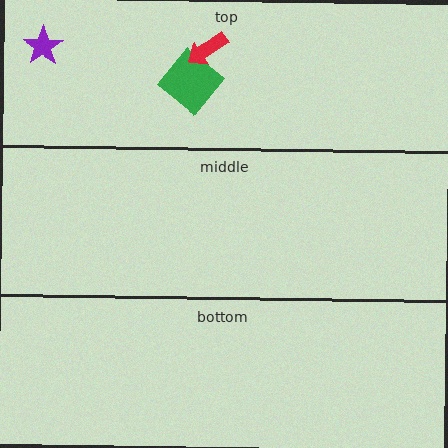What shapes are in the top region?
The purple star, the green diamond, the red arrow.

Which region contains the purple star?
The top region.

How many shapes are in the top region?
3.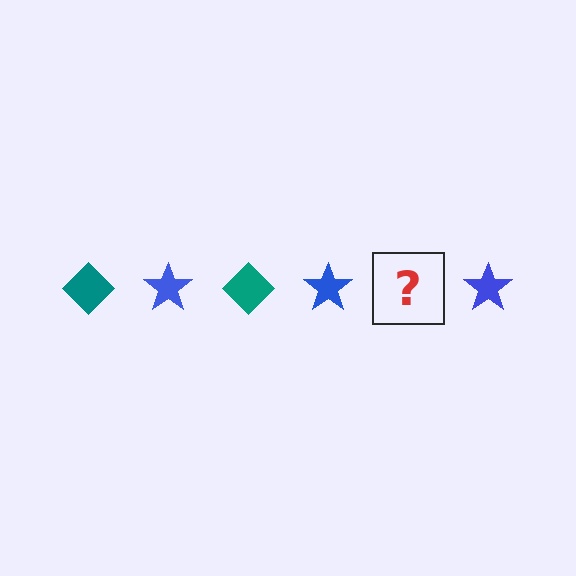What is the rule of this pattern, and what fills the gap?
The rule is that the pattern alternates between teal diamond and blue star. The gap should be filled with a teal diamond.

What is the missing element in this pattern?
The missing element is a teal diamond.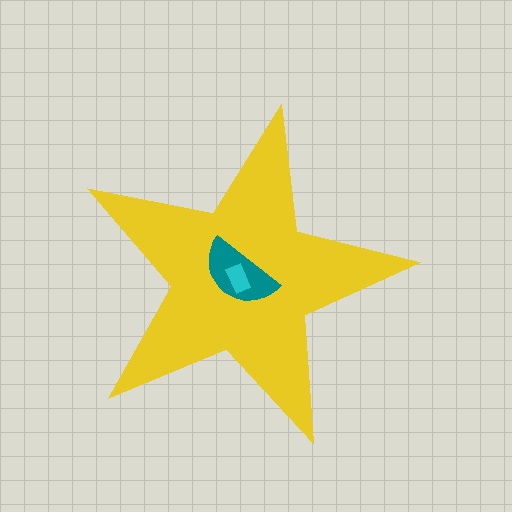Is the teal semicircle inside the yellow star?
Yes.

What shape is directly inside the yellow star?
The teal semicircle.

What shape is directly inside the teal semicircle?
The cyan rectangle.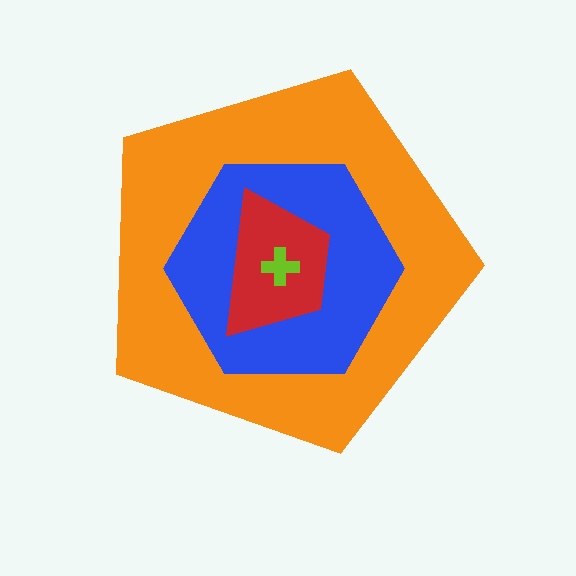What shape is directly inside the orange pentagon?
The blue hexagon.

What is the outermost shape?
The orange pentagon.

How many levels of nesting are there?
4.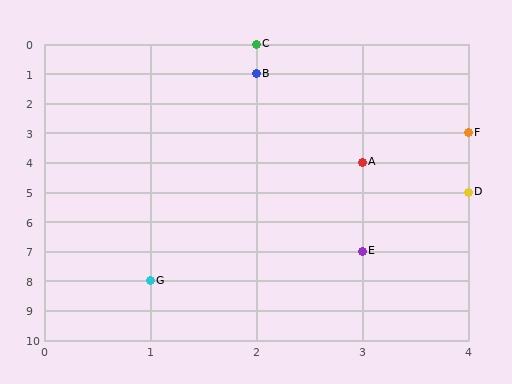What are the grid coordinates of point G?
Point G is at grid coordinates (1, 8).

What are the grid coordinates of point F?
Point F is at grid coordinates (4, 3).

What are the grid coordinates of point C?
Point C is at grid coordinates (2, 0).